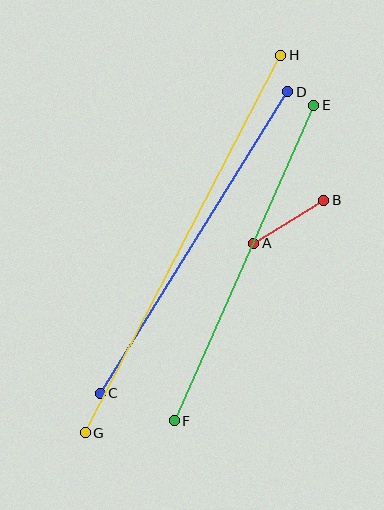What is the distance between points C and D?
The distance is approximately 355 pixels.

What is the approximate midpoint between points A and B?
The midpoint is at approximately (289, 222) pixels.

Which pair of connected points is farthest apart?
Points G and H are farthest apart.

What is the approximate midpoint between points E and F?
The midpoint is at approximately (244, 263) pixels.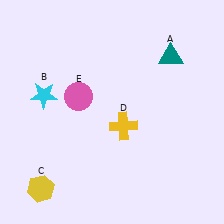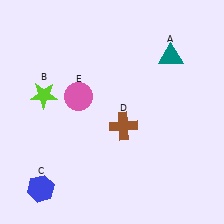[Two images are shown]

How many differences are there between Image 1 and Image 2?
There are 3 differences between the two images.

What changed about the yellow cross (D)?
In Image 1, D is yellow. In Image 2, it changed to brown.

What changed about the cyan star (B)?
In Image 1, B is cyan. In Image 2, it changed to lime.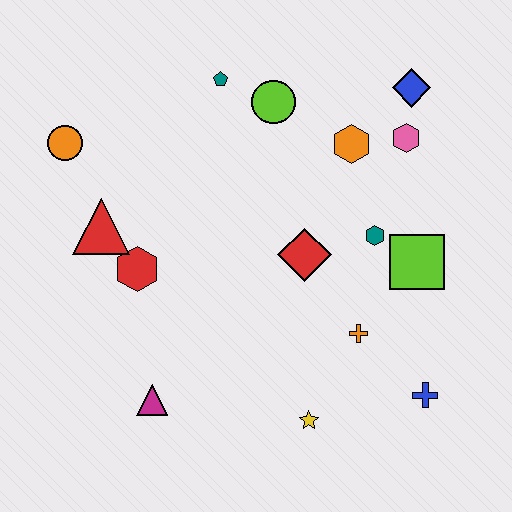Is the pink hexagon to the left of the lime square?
Yes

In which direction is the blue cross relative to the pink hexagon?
The blue cross is below the pink hexagon.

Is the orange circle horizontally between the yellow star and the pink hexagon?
No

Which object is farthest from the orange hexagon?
The magenta triangle is farthest from the orange hexagon.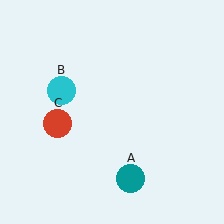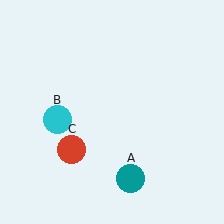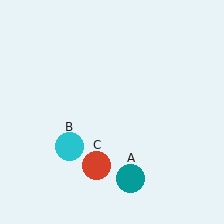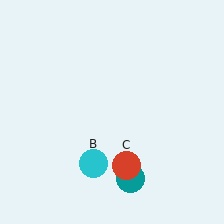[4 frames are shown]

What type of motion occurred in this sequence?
The cyan circle (object B), red circle (object C) rotated counterclockwise around the center of the scene.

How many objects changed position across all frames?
2 objects changed position: cyan circle (object B), red circle (object C).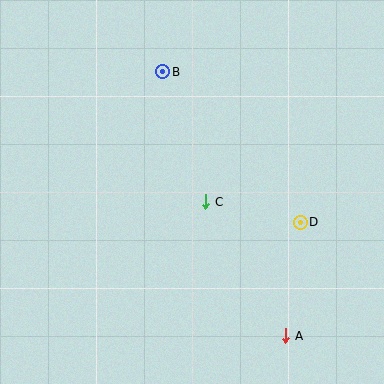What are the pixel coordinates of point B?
Point B is at (163, 72).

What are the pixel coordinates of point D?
Point D is at (300, 222).